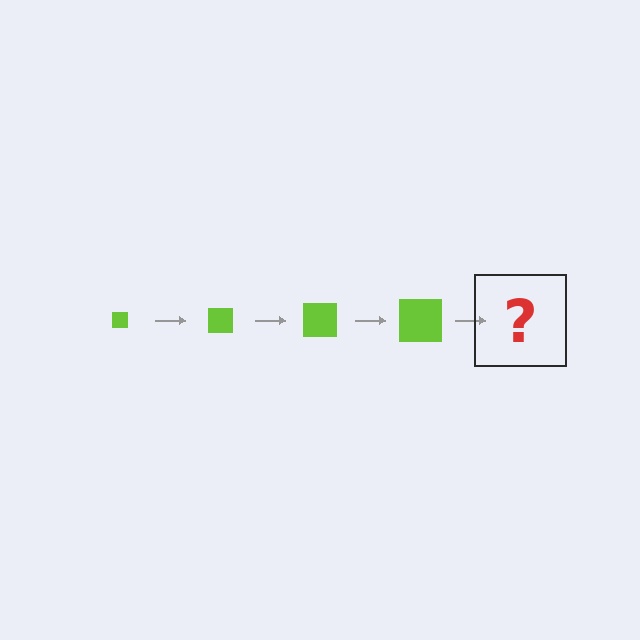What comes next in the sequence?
The next element should be a lime square, larger than the previous one.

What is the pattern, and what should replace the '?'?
The pattern is that the square gets progressively larger each step. The '?' should be a lime square, larger than the previous one.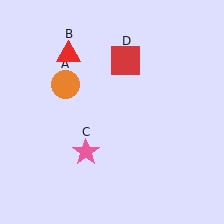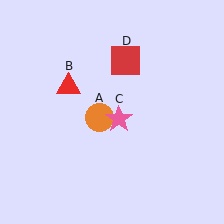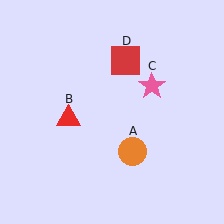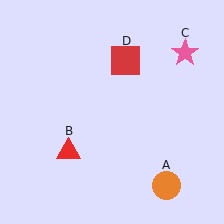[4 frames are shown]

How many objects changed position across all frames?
3 objects changed position: orange circle (object A), red triangle (object B), pink star (object C).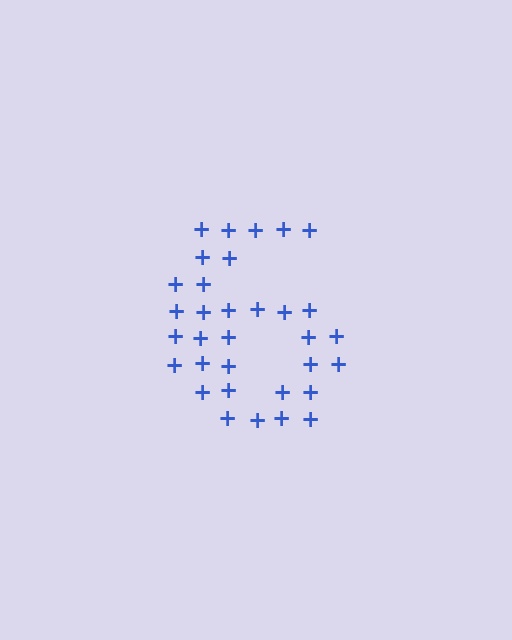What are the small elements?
The small elements are plus signs.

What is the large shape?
The large shape is the digit 6.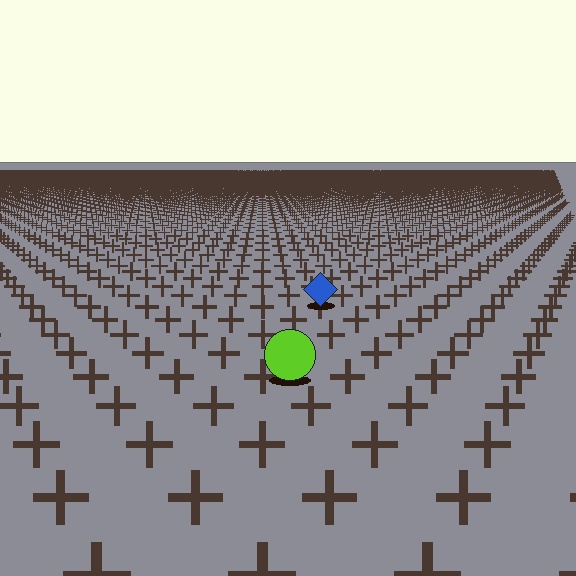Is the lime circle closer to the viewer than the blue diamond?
Yes. The lime circle is closer — you can tell from the texture gradient: the ground texture is coarser near it.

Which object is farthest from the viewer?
The blue diamond is farthest from the viewer. It appears smaller and the ground texture around it is denser.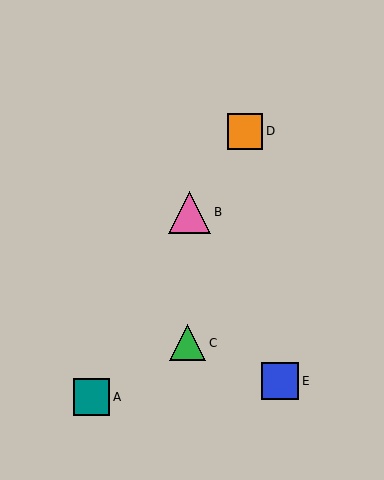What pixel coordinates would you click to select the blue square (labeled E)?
Click at (280, 381) to select the blue square E.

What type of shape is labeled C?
Shape C is a green triangle.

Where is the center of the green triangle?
The center of the green triangle is at (188, 343).